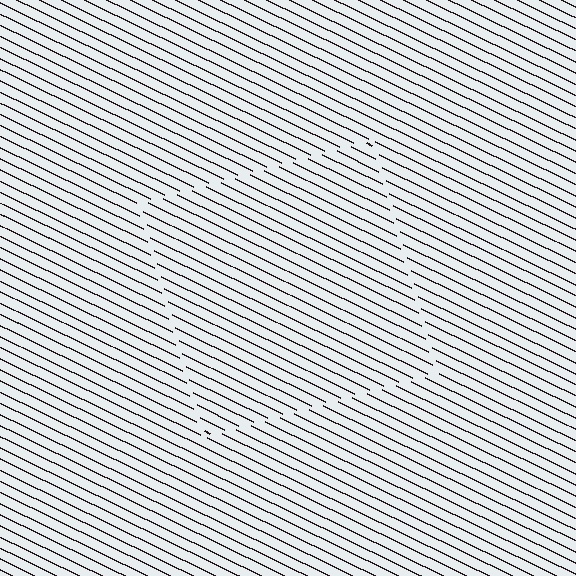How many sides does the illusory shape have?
4 sides — the line-ends trace a square.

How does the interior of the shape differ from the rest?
The interior of the shape contains the same grating, shifted by half a period — the contour is defined by the phase discontinuity where line-ends from the inner and outer gratings abut.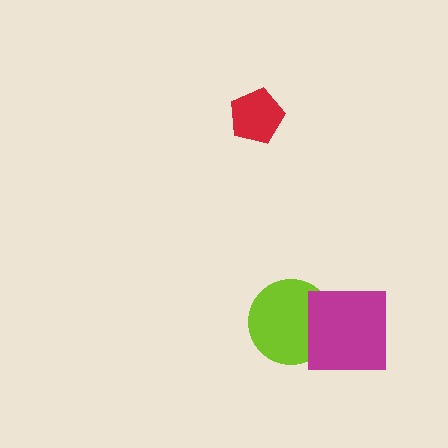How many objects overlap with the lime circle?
1 object overlaps with the lime circle.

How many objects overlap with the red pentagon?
0 objects overlap with the red pentagon.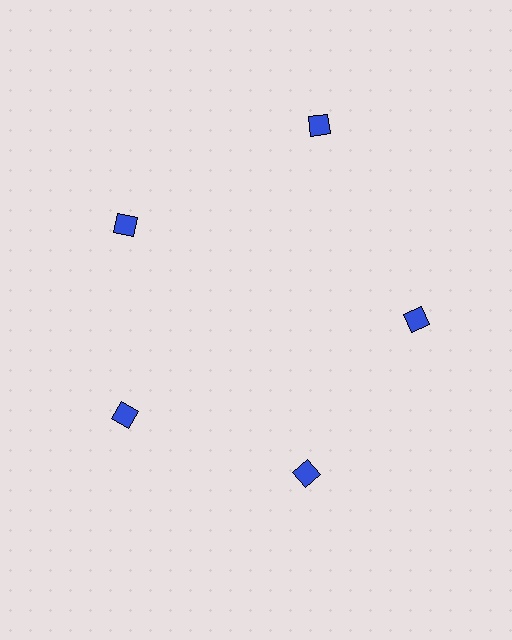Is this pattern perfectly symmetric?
No. The 5 blue diamonds are arranged in a ring, but one element near the 1 o'clock position is pushed outward from the center, breaking the 5-fold rotational symmetry.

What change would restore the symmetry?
The symmetry would be restored by moving it inward, back onto the ring so that all 5 diamonds sit at equal angles and equal distance from the center.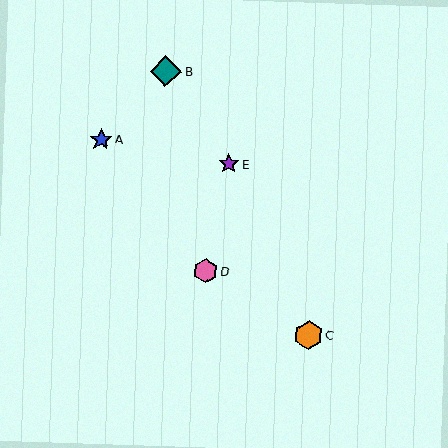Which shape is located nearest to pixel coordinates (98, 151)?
The blue star (labeled A) at (101, 139) is nearest to that location.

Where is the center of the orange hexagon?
The center of the orange hexagon is at (309, 335).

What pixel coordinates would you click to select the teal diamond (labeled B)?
Click at (166, 71) to select the teal diamond B.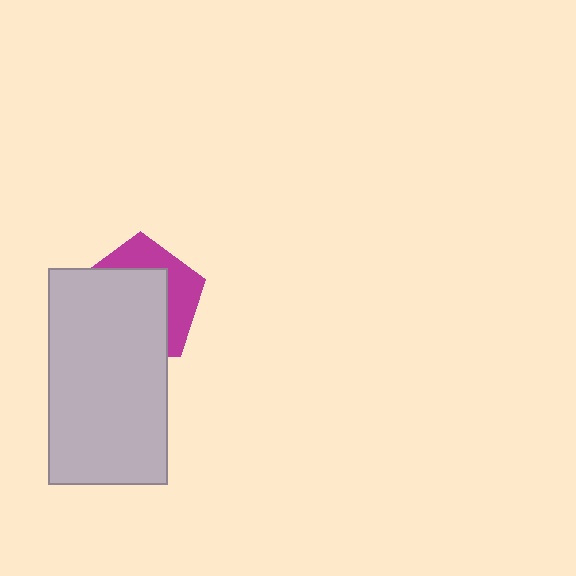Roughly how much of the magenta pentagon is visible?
A small part of it is visible (roughly 37%).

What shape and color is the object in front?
The object in front is a light gray rectangle.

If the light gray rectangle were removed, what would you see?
You would see the complete magenta pentagon.